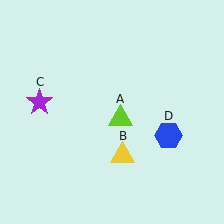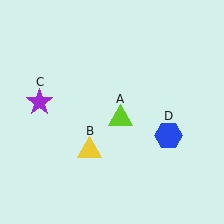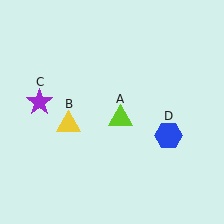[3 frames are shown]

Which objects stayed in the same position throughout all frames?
Lime triangle (object A) and purple star (object C) and blue hexagon (object D) remained stationary.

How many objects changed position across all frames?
1 object changed position: yellow triangle (object B).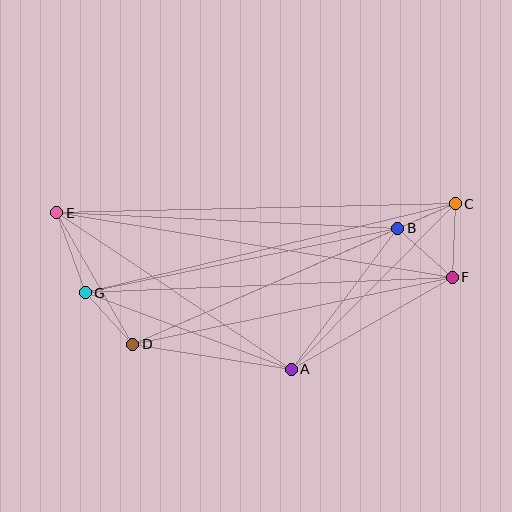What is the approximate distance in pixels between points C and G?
The distance between C and G is approximately 380 pixels.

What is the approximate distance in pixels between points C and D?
The distance between C and D is approximately 352 pixels.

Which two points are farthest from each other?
Points E and F are farthest from each other.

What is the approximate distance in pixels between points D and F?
The distance between D and F is approximately 326 pixels.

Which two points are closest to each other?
Points B and C are closest to each other.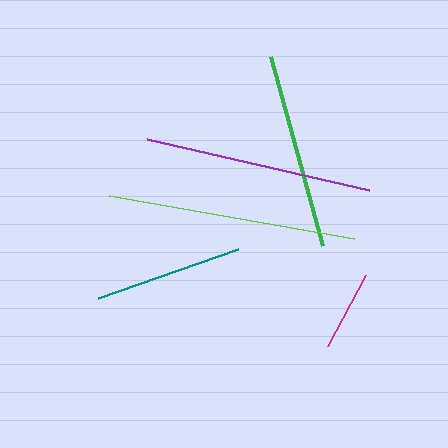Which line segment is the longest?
The lime line is the longest at approximately 249 pixels.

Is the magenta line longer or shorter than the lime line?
The lime line is longer than the magenta line.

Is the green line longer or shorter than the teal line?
The green line is longer than the teal line.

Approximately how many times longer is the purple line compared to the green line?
The purple line is approximately 1.2 times the length of the green line.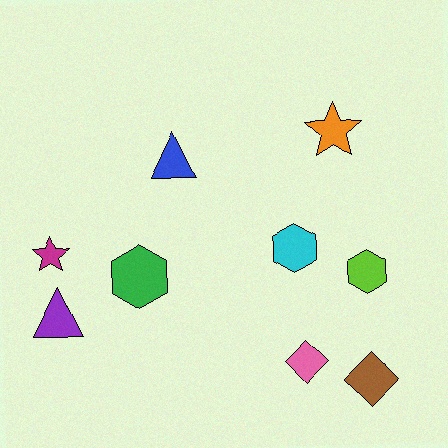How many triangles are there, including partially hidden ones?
There are 2 triangles.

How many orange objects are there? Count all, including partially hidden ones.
There is 1 orange object.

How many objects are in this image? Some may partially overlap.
There are 9 objects.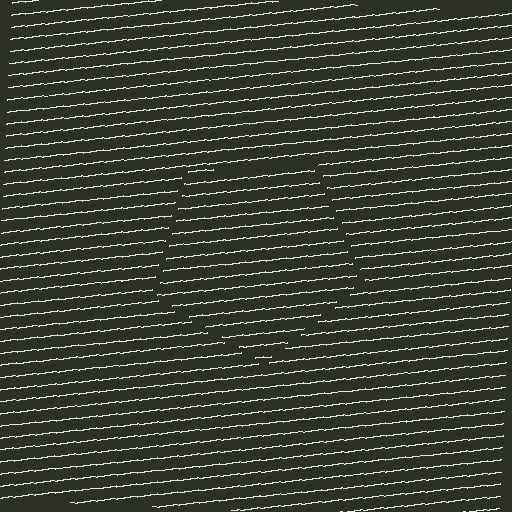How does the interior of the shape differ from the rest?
The interior of the shape contains the same grating, shifted by half a period — the contour is defined by the phase discontinuity where line-ends from the inner and outer gratings abut.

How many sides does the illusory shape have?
5 sides — the line-ends trace a pentagon.